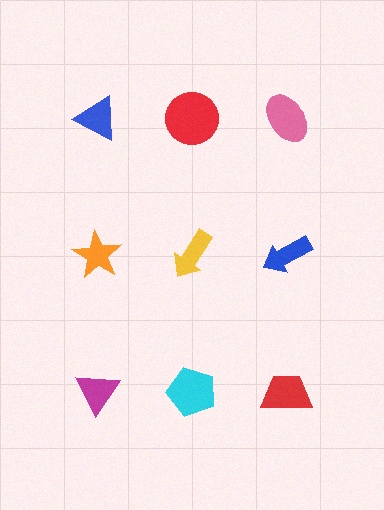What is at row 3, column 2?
A cyan pentagon.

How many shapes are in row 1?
3 shapes.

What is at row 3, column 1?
A magenta triangle.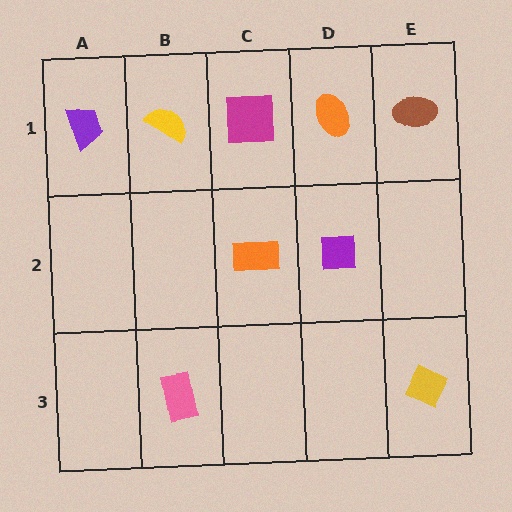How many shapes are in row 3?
2 shapes.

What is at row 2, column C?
An orange rectangle.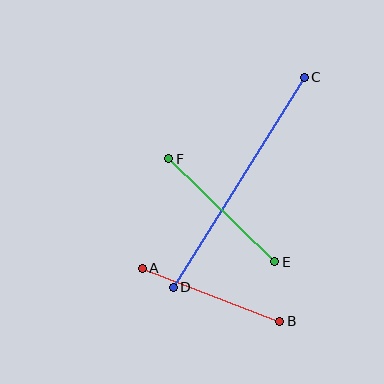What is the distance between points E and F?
The distance is approximately 148 pixels.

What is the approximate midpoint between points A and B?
The midpoint is at approximately (211, 295) pixels.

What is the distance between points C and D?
The distance is approximately 247 pixels.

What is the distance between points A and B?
The distance is approximately 148 pixels.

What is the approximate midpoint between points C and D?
The midpoint is at approximately (239, 182) pixels.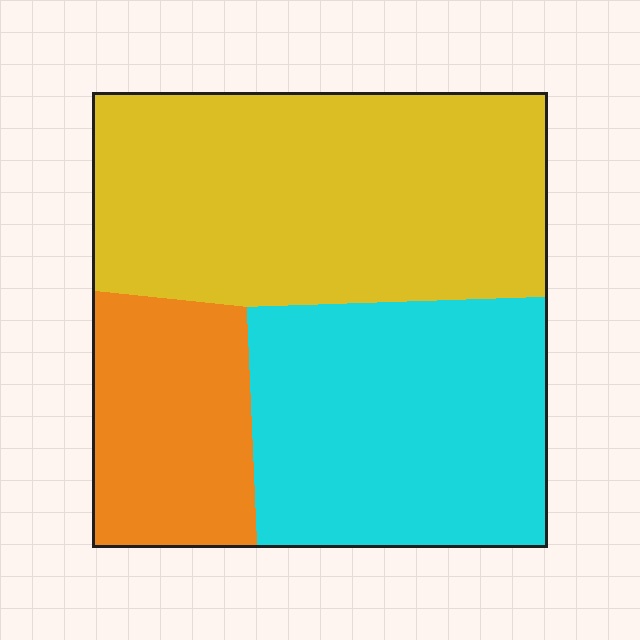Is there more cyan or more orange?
Cyan.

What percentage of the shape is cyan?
Cyan covers roughly 35% of the shape.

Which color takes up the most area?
Yellow, at roughly 45%.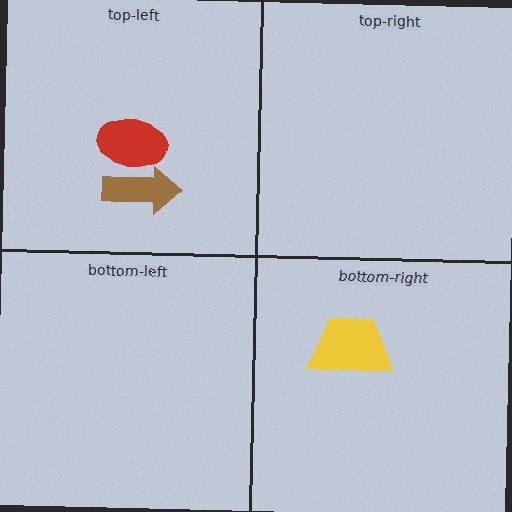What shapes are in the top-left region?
The red ellipse, the brown arrow.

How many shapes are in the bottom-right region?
1.